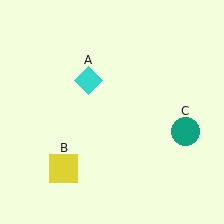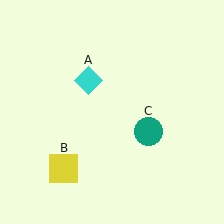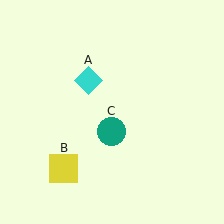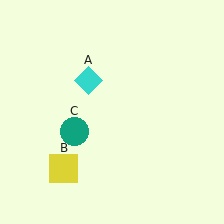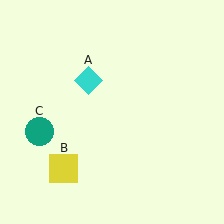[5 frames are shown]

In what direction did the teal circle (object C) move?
The teal circle (object C) moved left.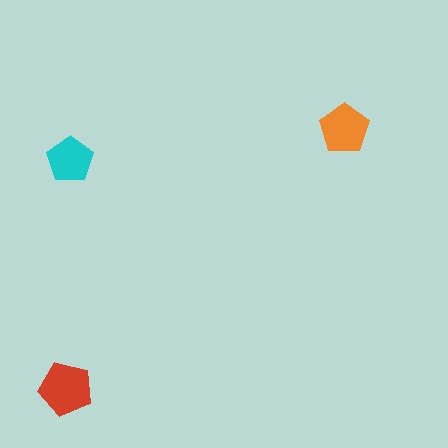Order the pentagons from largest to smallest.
the red one, the orange one, the cyan one.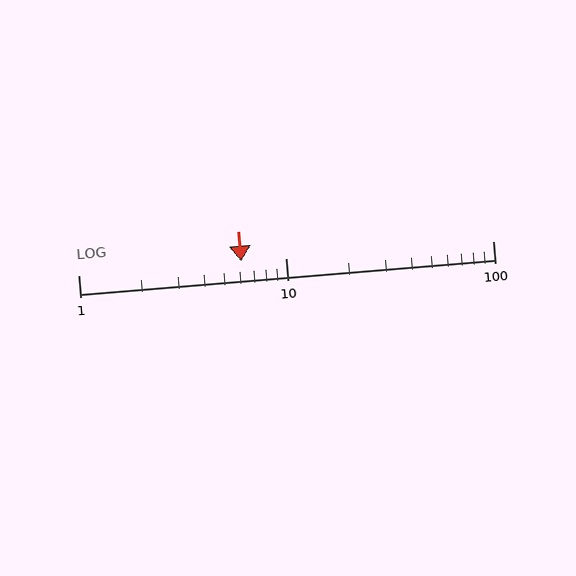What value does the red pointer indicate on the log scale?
The pointer indicates approximately 6.1.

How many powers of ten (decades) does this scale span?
The scale spans 2 decades, from 1 to 100.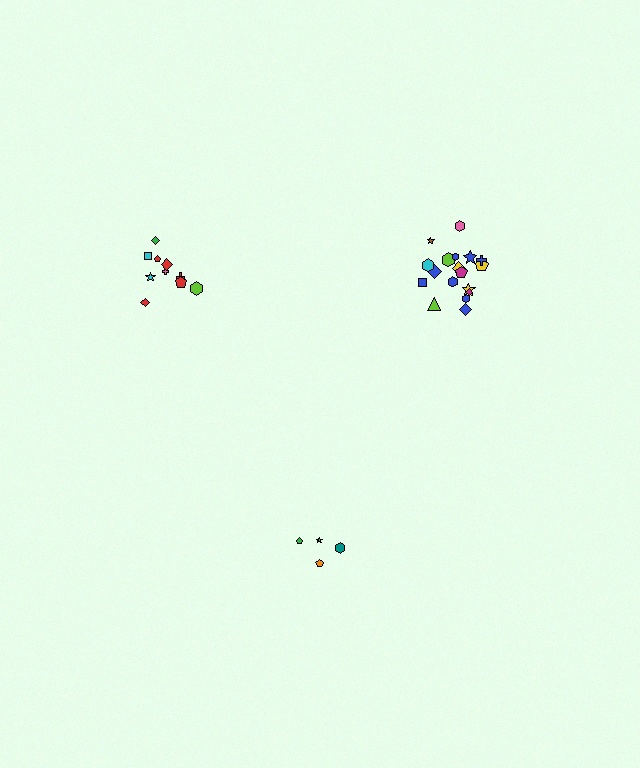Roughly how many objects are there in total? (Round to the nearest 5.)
Roughly 30 objects in total.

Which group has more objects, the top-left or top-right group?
The top-right group.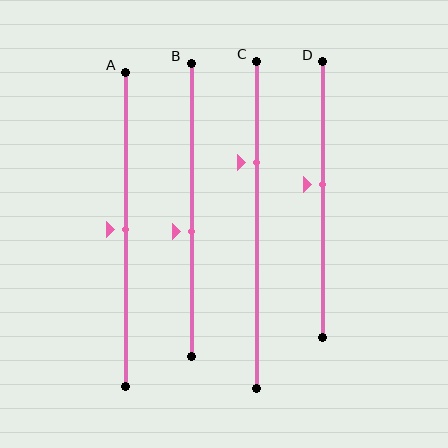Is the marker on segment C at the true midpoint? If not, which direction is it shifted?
No, the marker on segment C is shifted upward by about 19% of the segment length.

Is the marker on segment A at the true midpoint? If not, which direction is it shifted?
Yes, the marker on segment A is at the true midpoint.